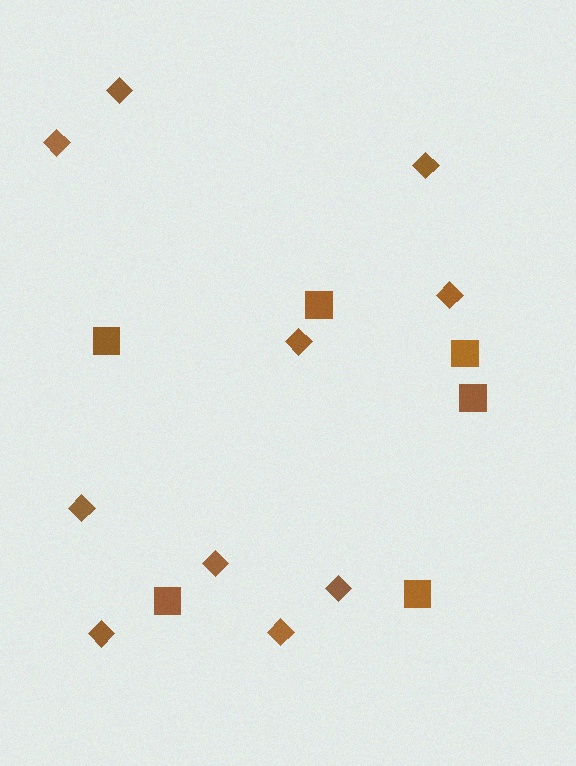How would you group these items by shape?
There are 2 groups: one group of squares (6) and one group of diamonds (10).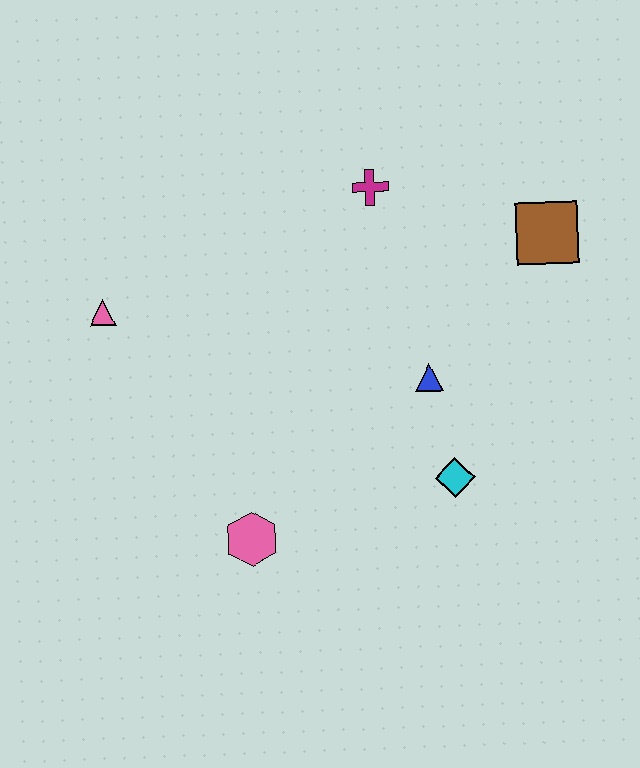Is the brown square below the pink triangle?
No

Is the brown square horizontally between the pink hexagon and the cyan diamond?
No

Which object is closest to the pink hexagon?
The cyan diamond is closest to the pink hexagon.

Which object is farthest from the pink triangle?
The brown square is farthest from the pink triangle.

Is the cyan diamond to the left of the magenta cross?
No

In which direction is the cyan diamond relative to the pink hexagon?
The cyan diamond is to the right of the pink hexagon.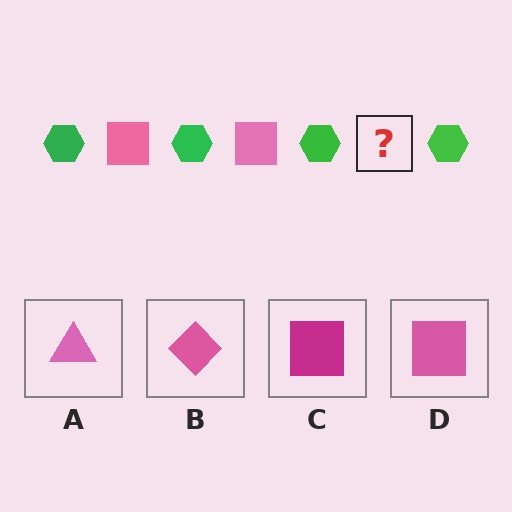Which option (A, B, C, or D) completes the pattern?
D.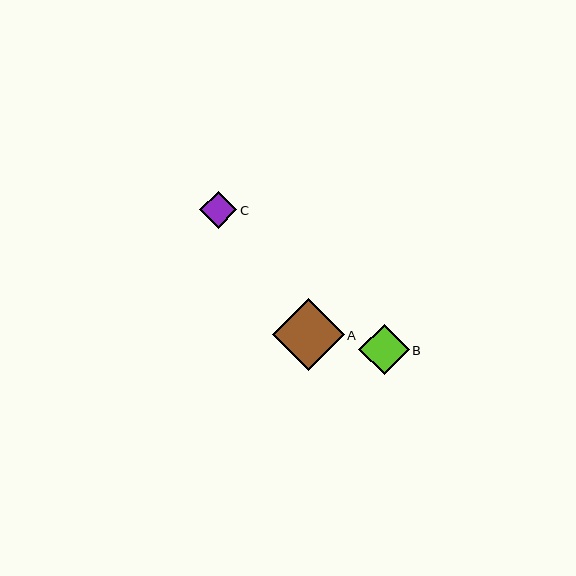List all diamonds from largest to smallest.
From largest to smallest: A, B, C.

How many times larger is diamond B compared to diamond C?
Diamond B is approximately 1.4 times the size of diamond C.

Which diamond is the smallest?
Diamond C is the smallest with a size of approximately 37 pixels.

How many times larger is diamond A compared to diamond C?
Diamond A is approximately 1.9 times the size of diamond C.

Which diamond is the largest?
Diamond A is the largest with a size of approximately 72 pixels.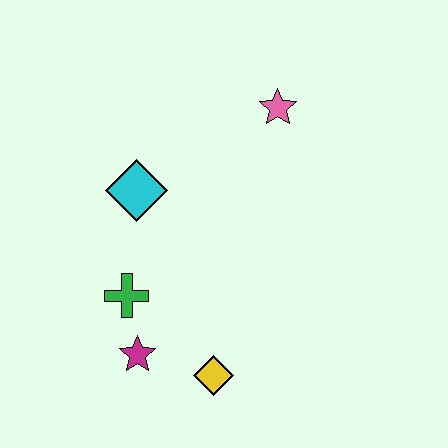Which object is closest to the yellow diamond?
The magenta star is closest to the yellow diamond.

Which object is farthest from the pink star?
The magenta star is farthest from the pink star.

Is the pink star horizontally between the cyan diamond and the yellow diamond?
No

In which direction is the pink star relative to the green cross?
The pink star is above the green cross.